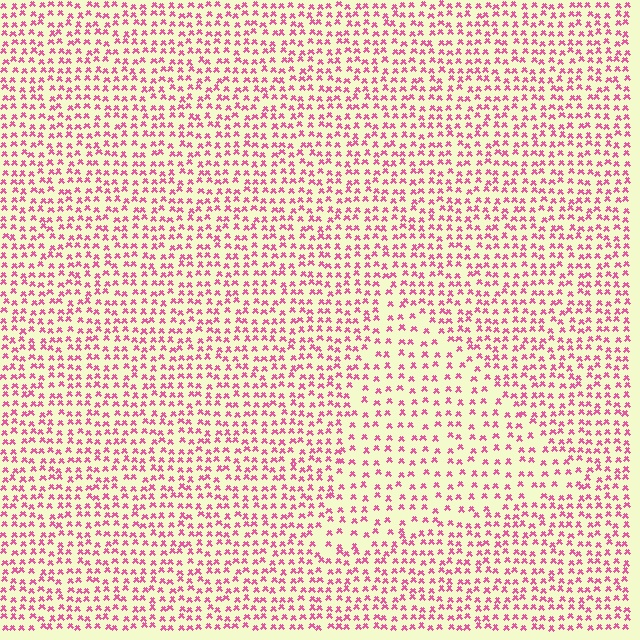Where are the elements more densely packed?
The elements are more densely packed outside the triangle boundary.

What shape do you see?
I see a triangle.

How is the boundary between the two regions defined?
The boundary is defined by a change in element density (approximately 1.7x ratio). All elements are the same color, size, and shape.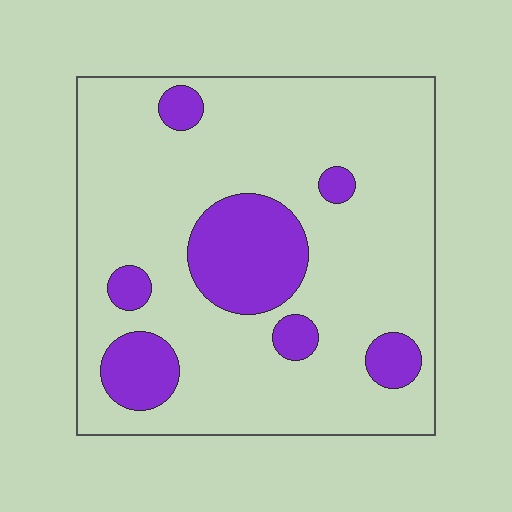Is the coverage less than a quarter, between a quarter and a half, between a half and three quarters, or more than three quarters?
Less than a quarter.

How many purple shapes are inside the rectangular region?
7.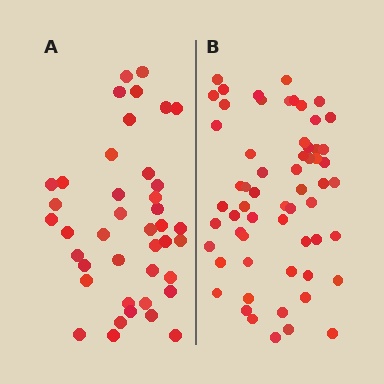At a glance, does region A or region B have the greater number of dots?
Region B (the right region) has more dots.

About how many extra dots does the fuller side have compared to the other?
Region B has approximately 20 more dots than region A.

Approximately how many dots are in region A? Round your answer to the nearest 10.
About 40 dots. (The exact count is 41, which rounds to 40.)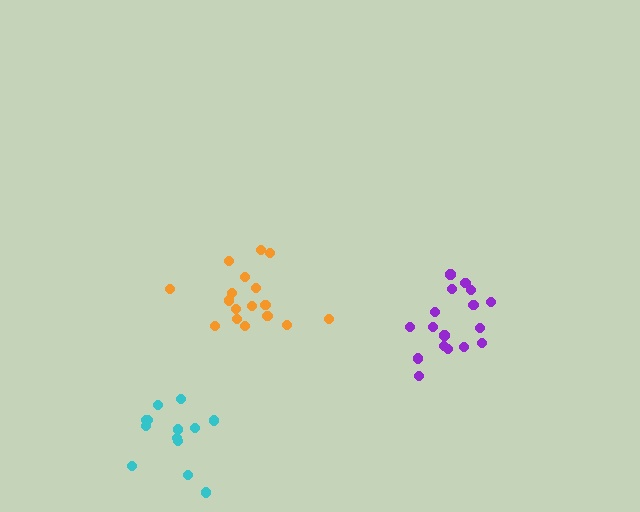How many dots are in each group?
Group 1: 13 dots, Group 2: 17 dots, Group 3: 17 dots (47 total).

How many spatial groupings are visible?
There are 3 spatial groupings.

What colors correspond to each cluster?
The clusters are colored: cyan, orange, purple.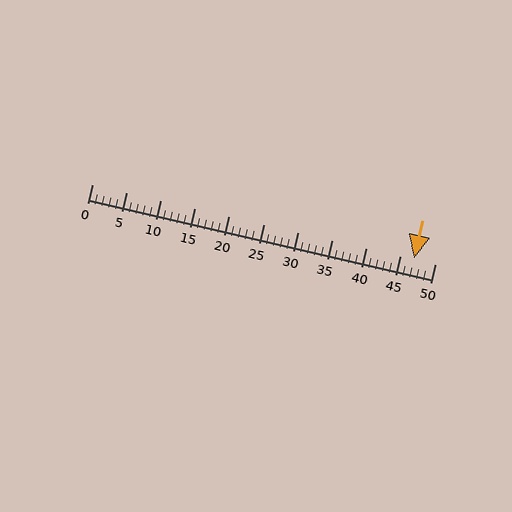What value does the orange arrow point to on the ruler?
The orange arrow points to approximately 47.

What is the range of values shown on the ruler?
The ruler shows values from 0 to 50.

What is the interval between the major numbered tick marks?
The major tick marks are spaced 5 units apart.